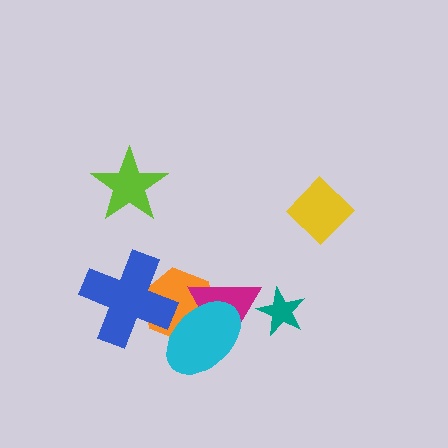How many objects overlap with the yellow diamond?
0 objects overlap with the yellow diamond.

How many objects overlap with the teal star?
1 object overlaps with the teal star.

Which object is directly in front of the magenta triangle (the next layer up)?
The teal star is directly in front of the magenta triangle.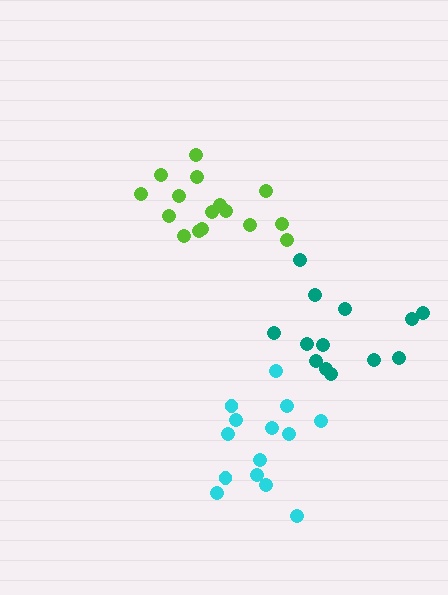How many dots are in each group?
Group 1: 16 dots, Group 2: 14 dots, Group 3: 13 dots (43 total).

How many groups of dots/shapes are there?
There are 3 groups.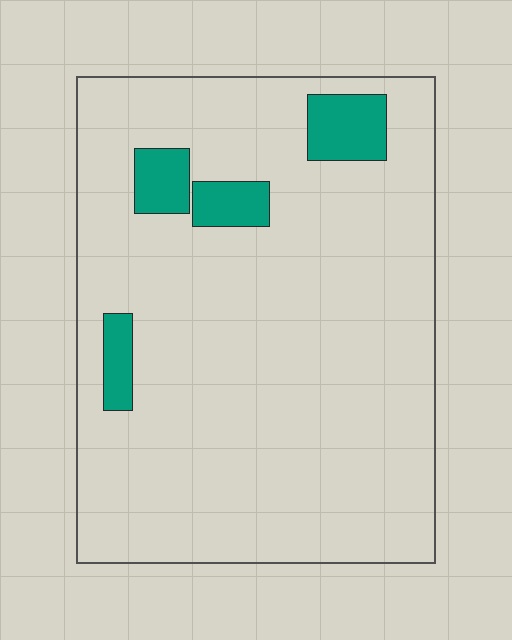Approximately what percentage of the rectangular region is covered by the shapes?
Approximately 10%.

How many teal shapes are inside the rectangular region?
4.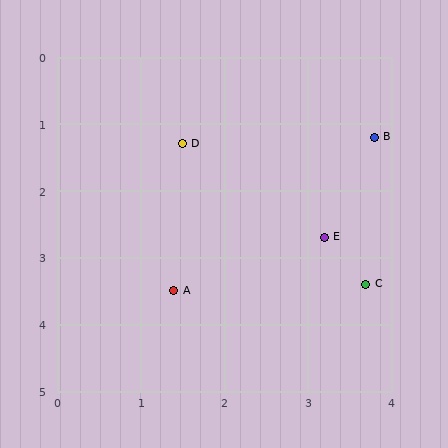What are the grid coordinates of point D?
Point D is at approximately (1.5, 1.3).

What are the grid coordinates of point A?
Point A is at approximately (1.4, 3.5).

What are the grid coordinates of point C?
Point C is at approximately (3.7, 3.4).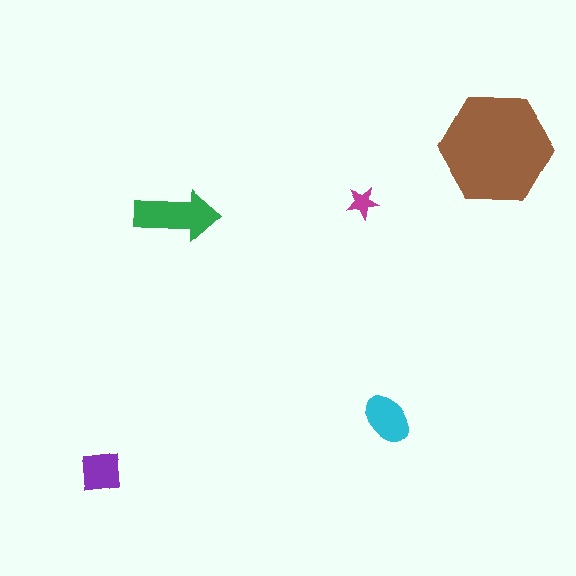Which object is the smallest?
The magenta star.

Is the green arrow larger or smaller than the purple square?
Larger.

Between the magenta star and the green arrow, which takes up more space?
The green arrow.